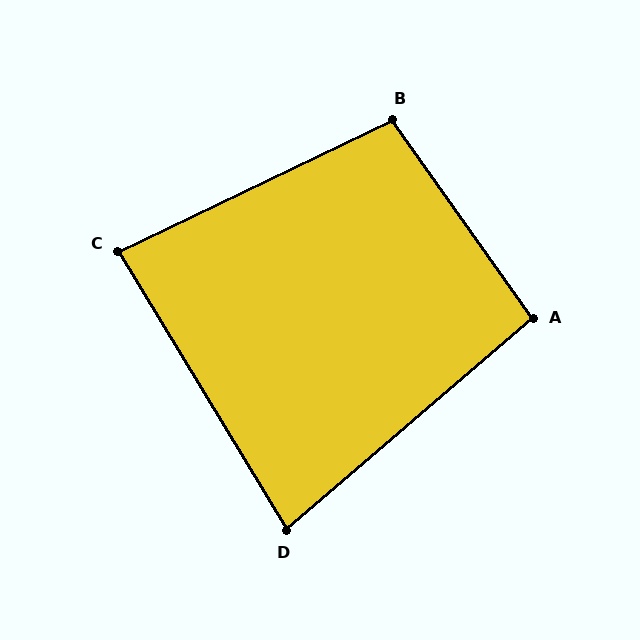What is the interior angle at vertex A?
Approximately 96 degrees (obtuse).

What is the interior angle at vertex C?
Approximately 84 degrees (acute).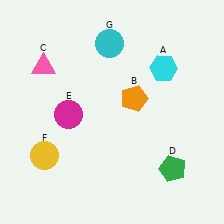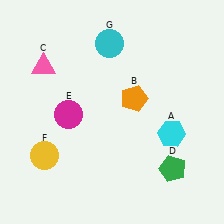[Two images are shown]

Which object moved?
The cyan hexagon (A) moved down.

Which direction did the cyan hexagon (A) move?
The cyan hexagon (A) moved down.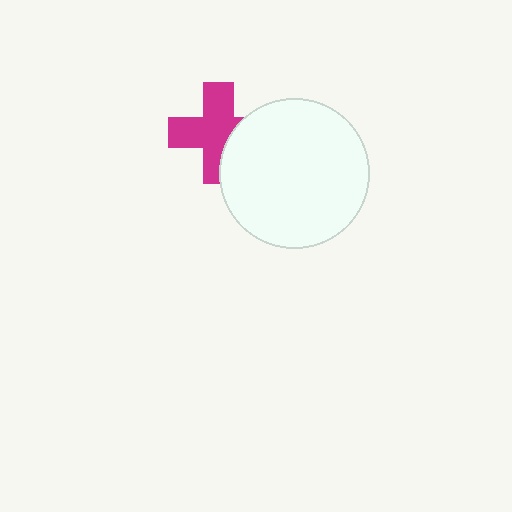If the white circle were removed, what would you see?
You would see the complete magenta cross.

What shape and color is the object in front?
The object in front is a white circle.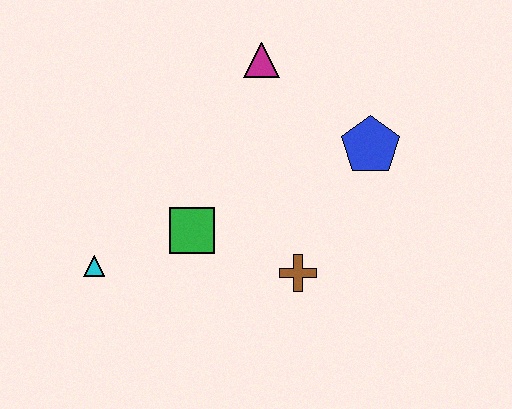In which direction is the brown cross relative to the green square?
The brown cross is to the right of the green square.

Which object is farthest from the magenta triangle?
The cyan triangle is farthest from the magenta triangle.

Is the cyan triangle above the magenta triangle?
No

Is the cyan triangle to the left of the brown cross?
Yes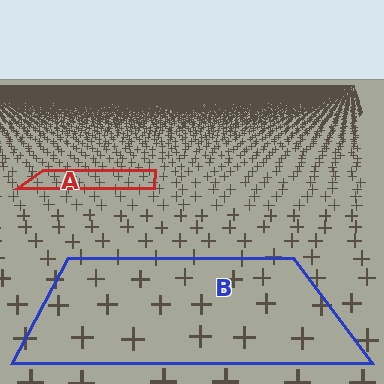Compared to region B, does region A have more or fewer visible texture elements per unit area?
Region A has more texture elements per unit area — they are packed more densely because it is farther away.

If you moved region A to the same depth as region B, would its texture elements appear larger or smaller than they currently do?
They would appear larger. At a closer depth, the same texture elements are projected at a bigger on-screen size.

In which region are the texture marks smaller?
The texture marks are smaller in region A, because it is farther away.